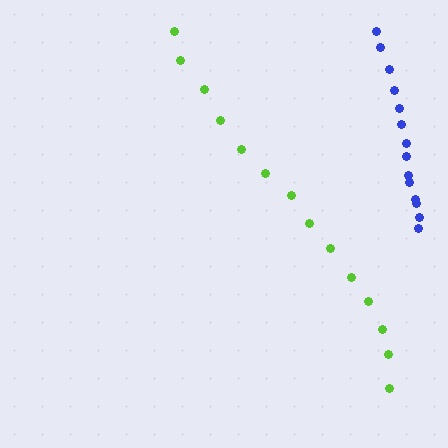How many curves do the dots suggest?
There are 2 distinct paths.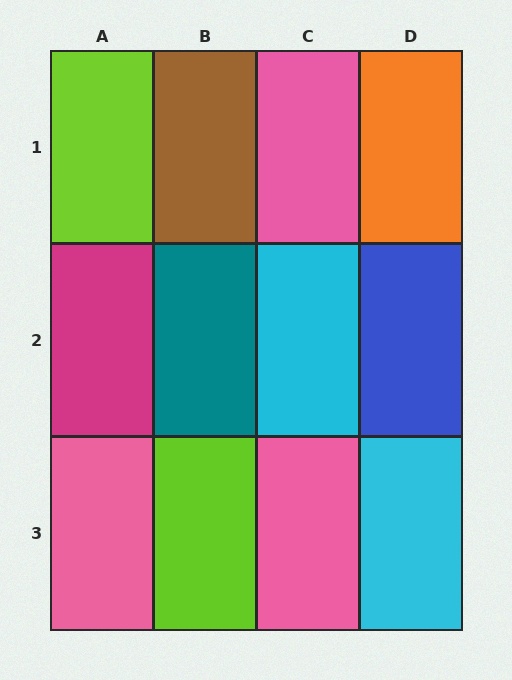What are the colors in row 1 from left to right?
Lime, brown, pink, orange.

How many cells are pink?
3 cells are pink.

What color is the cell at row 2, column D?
Blue.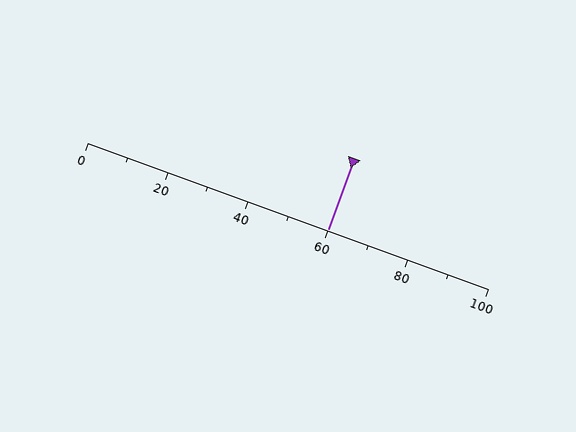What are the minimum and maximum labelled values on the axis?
The axis runs from 0 to 100.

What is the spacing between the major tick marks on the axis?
The major ticks are spaced 20 apart.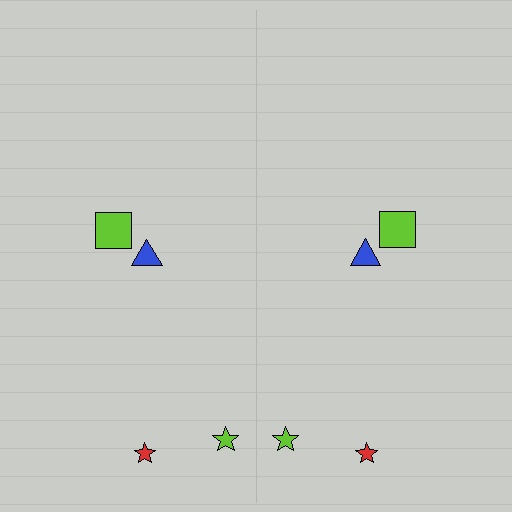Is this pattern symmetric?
Yes, this pattern has bilateral (reflection) symmetry.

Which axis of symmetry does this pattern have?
The pattern has a vertical axis of symmetry running through the center of the image.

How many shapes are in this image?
There are 8 shapes in this image.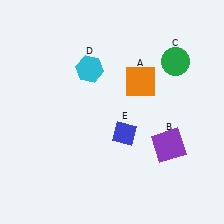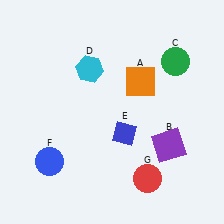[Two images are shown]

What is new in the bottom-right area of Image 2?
A red circle (G) was added in the bottom-right area of Image 2.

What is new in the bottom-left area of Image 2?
A blue circle (F) was added in the bottom-left area of Image 2.